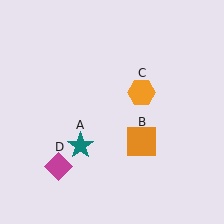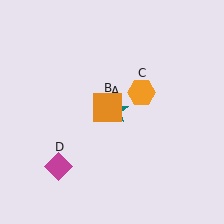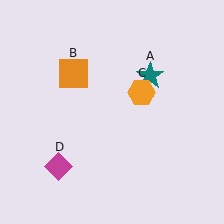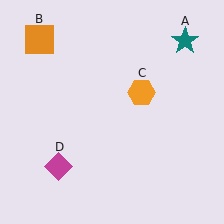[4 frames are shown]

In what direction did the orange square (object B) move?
The orange square (object B) moved up and to the left.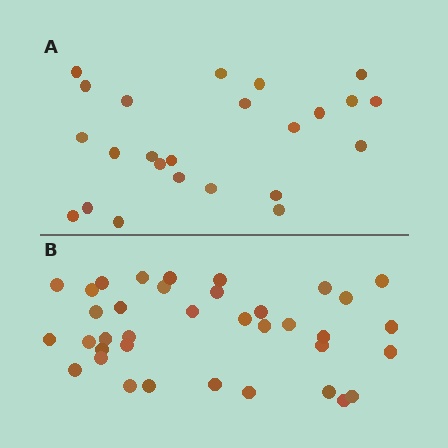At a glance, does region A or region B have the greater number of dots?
Region B (the bottom region) has more dots.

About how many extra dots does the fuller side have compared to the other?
Region B has approximately 15 more dots than region A.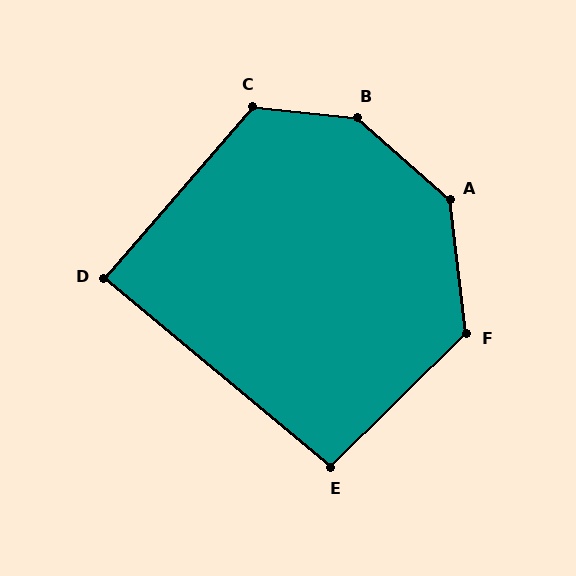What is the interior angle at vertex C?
Approximately 125 degrees (obtuse).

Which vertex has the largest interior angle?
B, at approximately 144 degrees.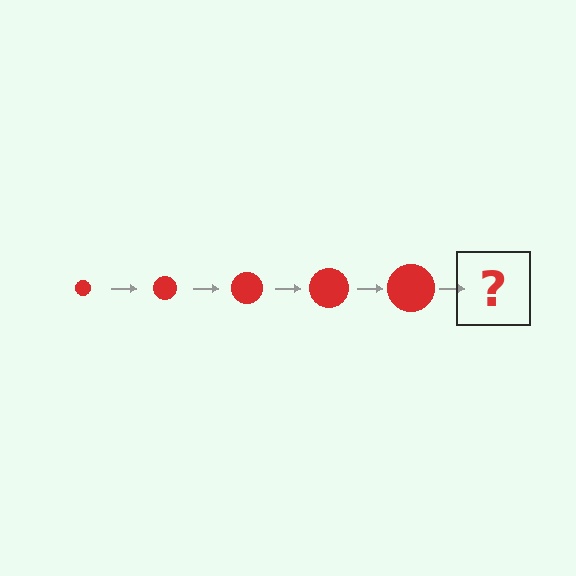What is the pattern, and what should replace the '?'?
The pattern is that the circle gets progressively larger each step. The '?' should be a red circle, larger than the previous one.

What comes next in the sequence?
The next element should be a red circle, larger than the previous one.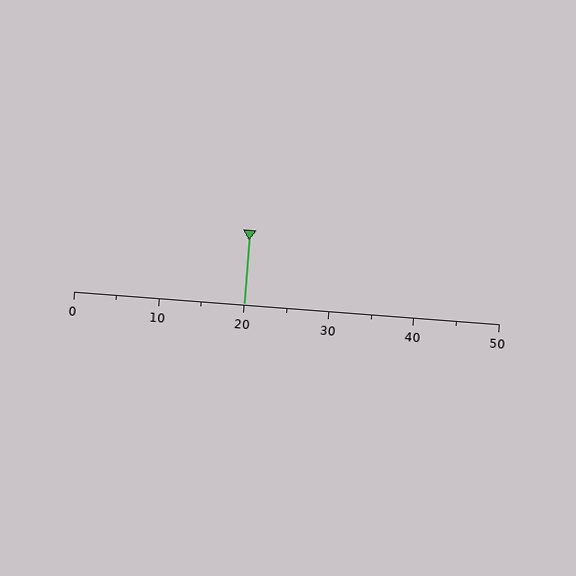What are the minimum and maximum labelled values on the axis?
The axis runs from 0 to 50.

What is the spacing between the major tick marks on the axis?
The major ticks are spaced 10 apart.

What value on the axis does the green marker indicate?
The marker indicates approximately 20.